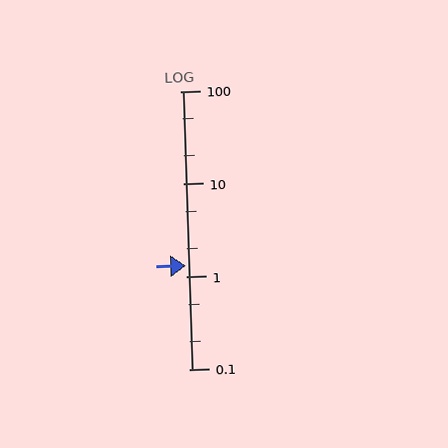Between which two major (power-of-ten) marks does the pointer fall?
The pointer is between 1 and 10.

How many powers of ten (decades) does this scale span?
The scale spans 3 decades, from 0.1 to 100.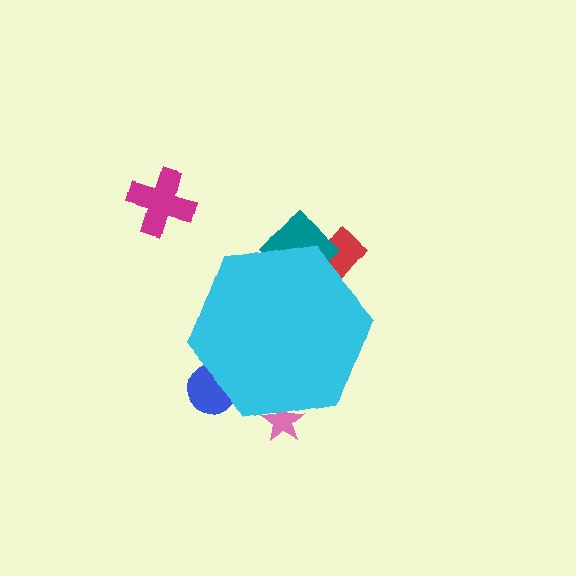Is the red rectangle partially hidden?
Yes, the red rectangle is partially hidden behind the cyan hexagon.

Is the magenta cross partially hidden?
No, the magenta cross is fully visible.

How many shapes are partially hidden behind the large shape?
4 shapes are partially hidden.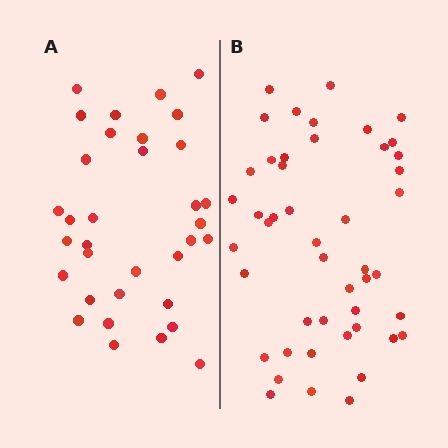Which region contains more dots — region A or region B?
Region B (the right region) has more dots.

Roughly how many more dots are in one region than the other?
Region B has approximately 15 more dots than region A.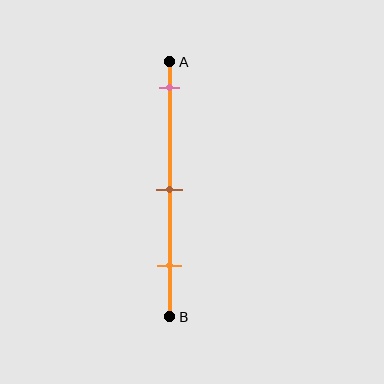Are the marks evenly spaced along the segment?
Yes, the marks are approximately evenly spaced.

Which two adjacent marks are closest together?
The brown and orange marks are the closest adjacent pair.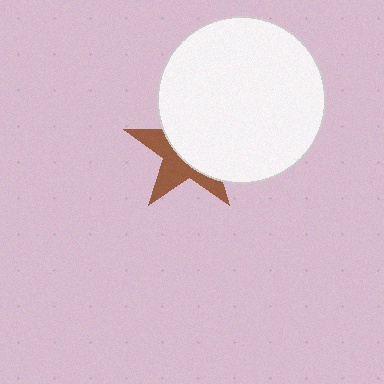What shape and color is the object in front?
The object in front is a white circle.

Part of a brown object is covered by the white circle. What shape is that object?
It is a star.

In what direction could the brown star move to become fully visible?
The brown star could move toward the lower-left. That would shift it out from behind the white circle entirely.